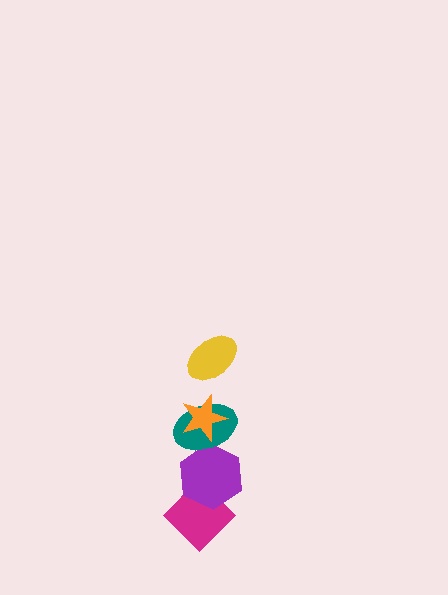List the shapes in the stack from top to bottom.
From top to bottom: the yellow ellipse, the orange star, the teal ellipse, the purple hexagon, the magenta diamond.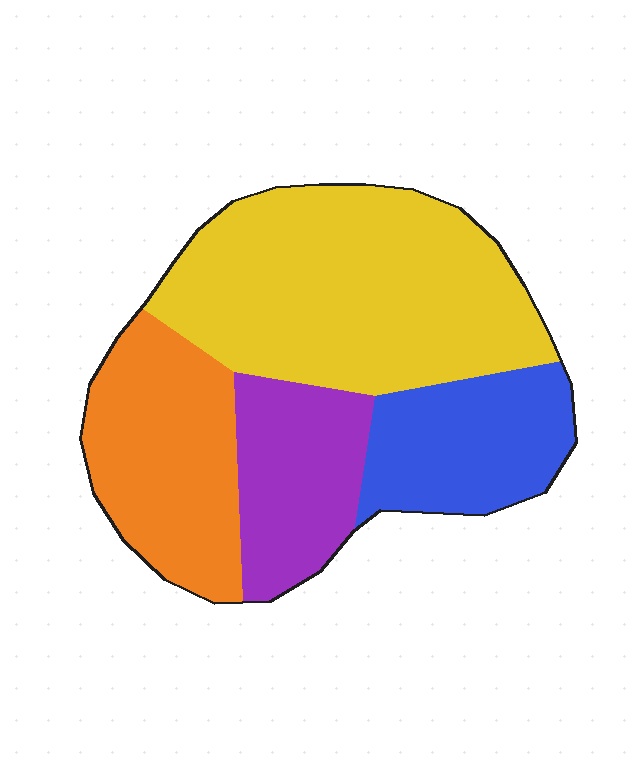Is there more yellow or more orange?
Yellow.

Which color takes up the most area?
Yellow, at roughly 45%.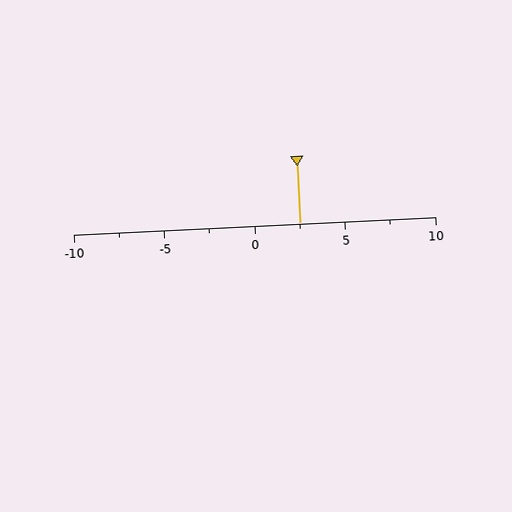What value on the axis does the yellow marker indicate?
The marker indicates approximately 2.5.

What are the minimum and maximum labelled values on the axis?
The axis runs from -10 to 10.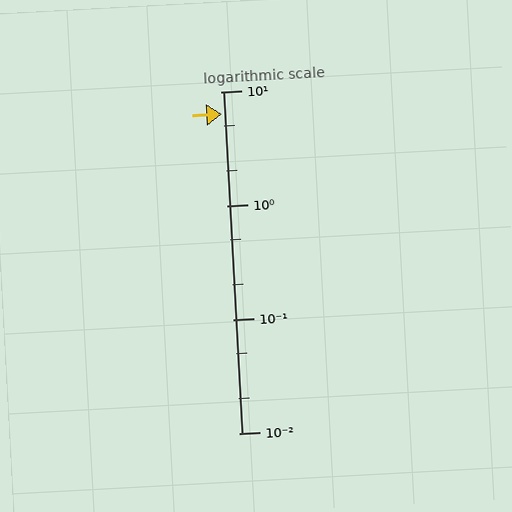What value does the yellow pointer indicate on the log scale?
The pointer indicates approximately 6.4.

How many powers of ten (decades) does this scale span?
The scale spans 3 decades, from 0.01 to 10.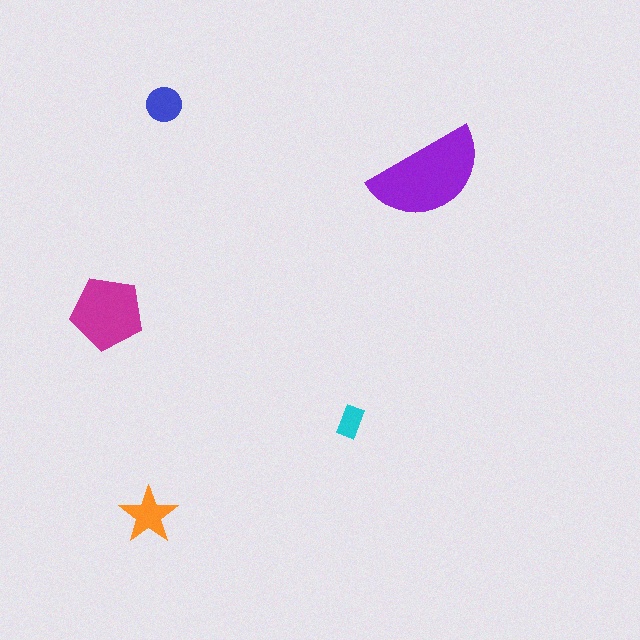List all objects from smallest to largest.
The cyan rectangle, the blue circle, the orange star, the magenta pentagon, the purple semicircle.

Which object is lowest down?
The orange star is bottommost.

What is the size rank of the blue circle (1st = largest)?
4th.